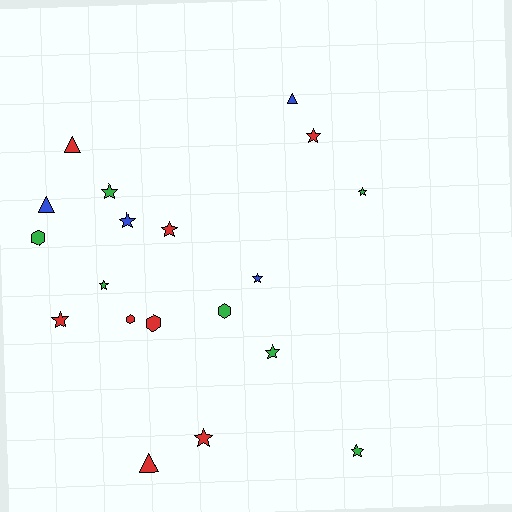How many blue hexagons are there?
There are no blue hexagons.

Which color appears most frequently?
Red, with 8 objects.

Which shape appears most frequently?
Star, with 11 objects.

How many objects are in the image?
There are 19 objects.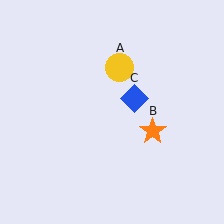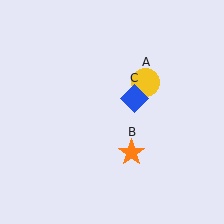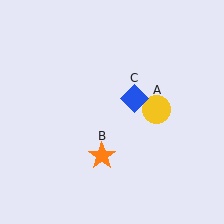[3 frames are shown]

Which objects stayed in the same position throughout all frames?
Blue diamond (object C) remained stationary.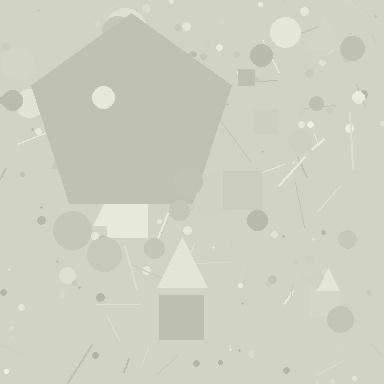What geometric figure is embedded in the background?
A pentagon is embedded in the background.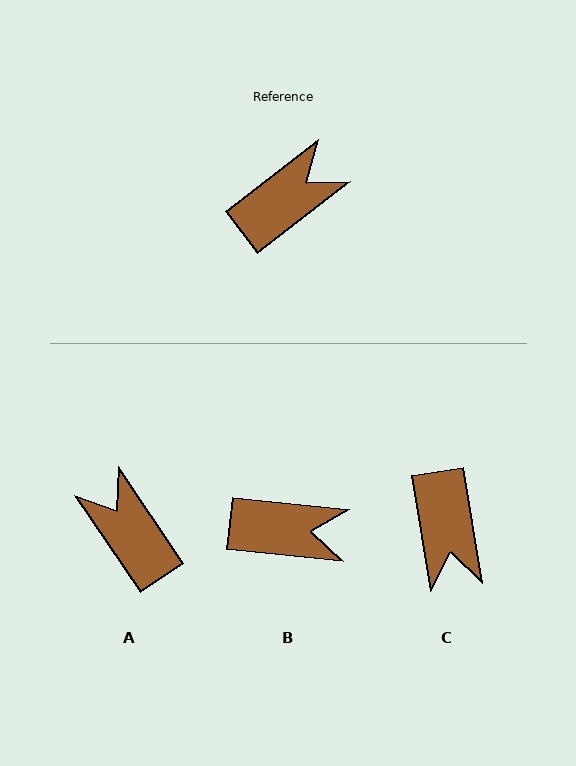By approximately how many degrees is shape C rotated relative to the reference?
Approximately 118 degrees clockwise.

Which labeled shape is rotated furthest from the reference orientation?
C, about 118 degrees away.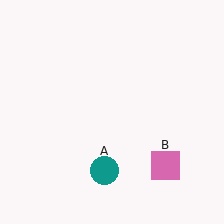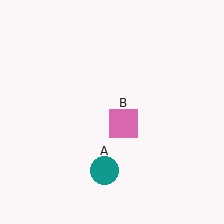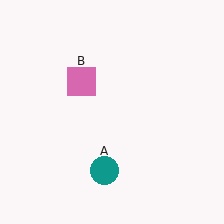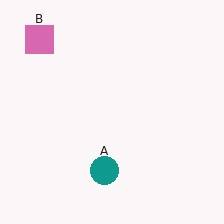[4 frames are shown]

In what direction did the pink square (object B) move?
The pink square (object B) moved up and to the left.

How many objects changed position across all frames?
1 object changed position: pink square (object B).